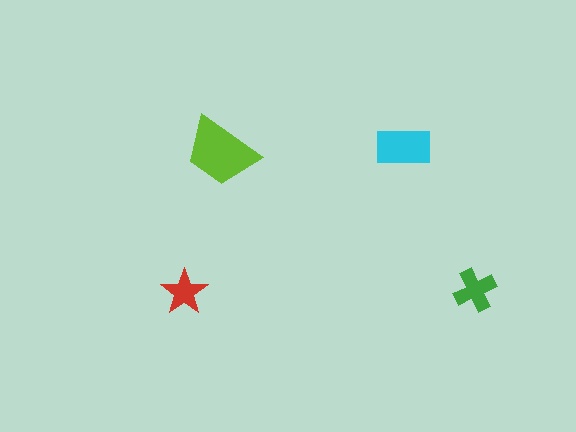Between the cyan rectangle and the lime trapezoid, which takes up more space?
The lime trapezoid.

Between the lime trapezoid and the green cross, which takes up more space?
The lime trapezoid.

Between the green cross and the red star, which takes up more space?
The green cross.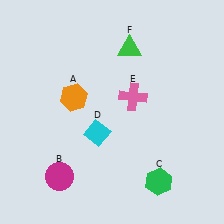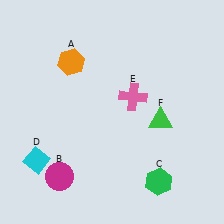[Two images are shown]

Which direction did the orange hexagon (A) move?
The orange hexagon (A) moved up.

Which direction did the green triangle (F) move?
The green triangle (F) moved down.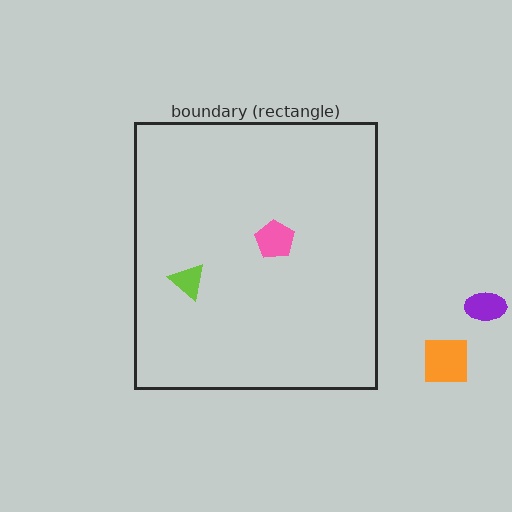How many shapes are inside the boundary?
2 inside, 2 outside.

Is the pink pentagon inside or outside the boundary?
Inside.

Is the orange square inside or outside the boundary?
Outside.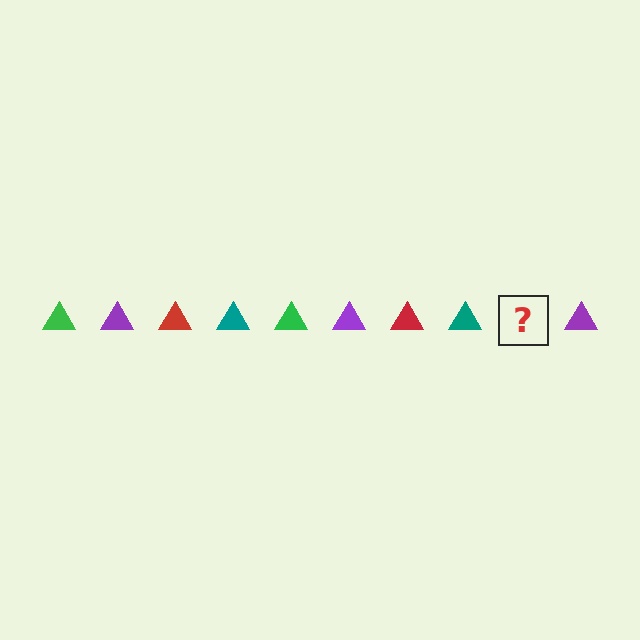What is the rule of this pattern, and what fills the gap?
The rule is that the pattern cycles through green, purple, red, teal triangles. The gap should be filled with a green triangle.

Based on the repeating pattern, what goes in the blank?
The blank should be a green triangle.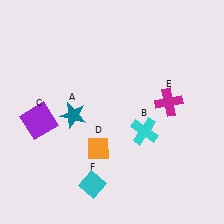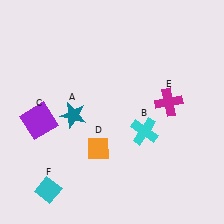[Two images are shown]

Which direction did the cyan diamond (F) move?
The cyan diamond (F) moved left.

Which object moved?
The cyan diamond (F) moved left.